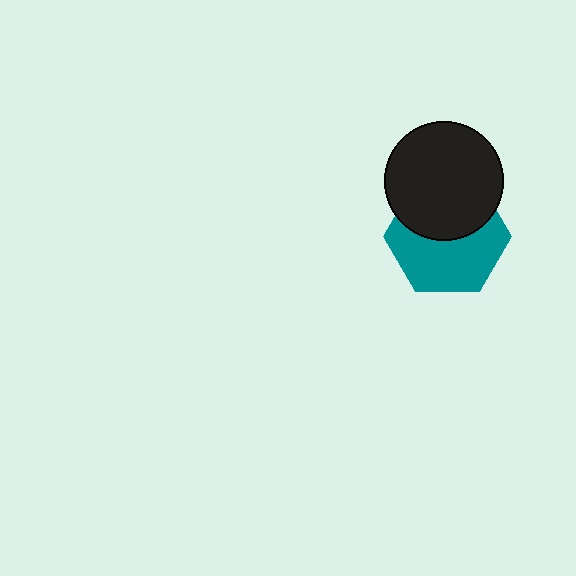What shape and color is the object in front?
The object in front is a black circle.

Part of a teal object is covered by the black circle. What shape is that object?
It is a hexagon.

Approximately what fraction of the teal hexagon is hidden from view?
Roughly 43% of the teal hexagon is hidden behind the black circle.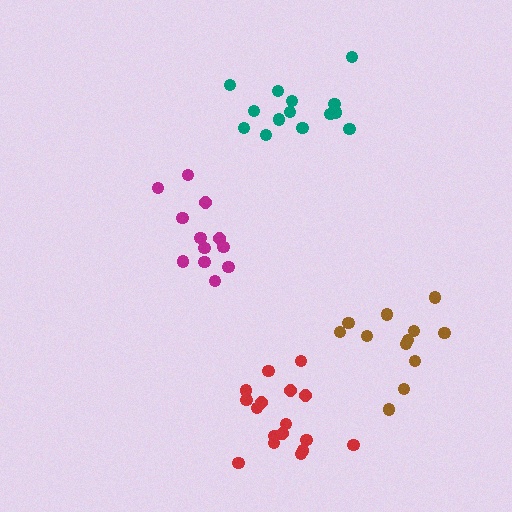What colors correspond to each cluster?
The clusters are colored: brown, red, magenta, teal.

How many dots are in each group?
Group 1: 12 dots, Group 2: 17 dots, Group 3: 12 dots, Group 4: 14 dots (55 total).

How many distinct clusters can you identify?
There are 4 distinct clusters.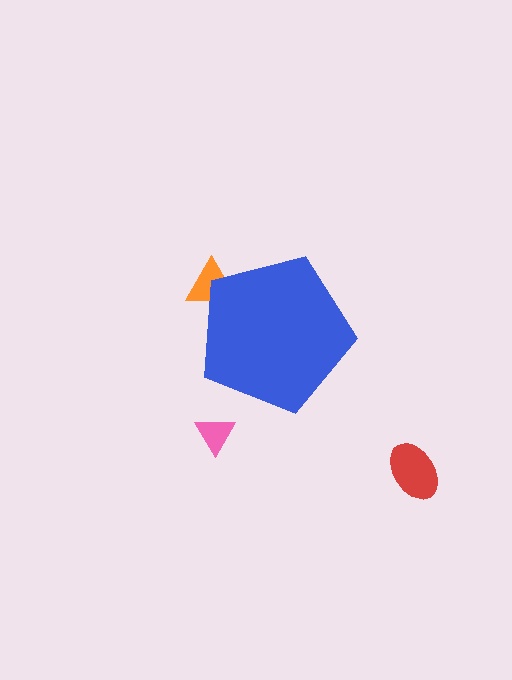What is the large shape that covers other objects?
A blue pentagon.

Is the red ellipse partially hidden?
No, the red ellipse is fully visible.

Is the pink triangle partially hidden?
No, the pink triangle is fully visible.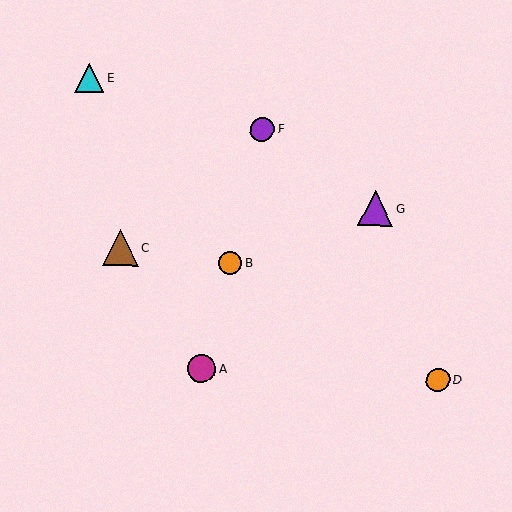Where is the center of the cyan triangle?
The center of the cyan triangle is at (89, 78).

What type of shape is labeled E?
Shape E is a cyan triangle.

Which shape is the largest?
The brown triangle (labeled C) is the largest.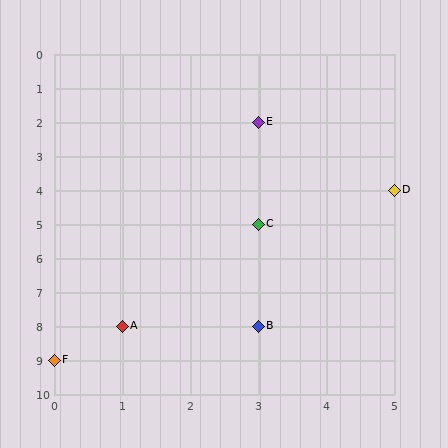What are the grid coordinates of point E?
Point E is at grid coordinates (3, 2).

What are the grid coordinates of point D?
Point D is at grid coordinates (5, 4).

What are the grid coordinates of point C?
Point C is at grid coordinates (3, 5).